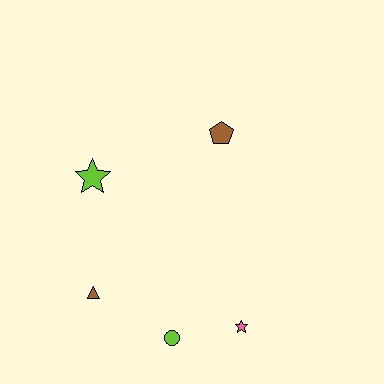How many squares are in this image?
There are no squares.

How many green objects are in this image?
There are no green objects.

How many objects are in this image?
There are 5 objects.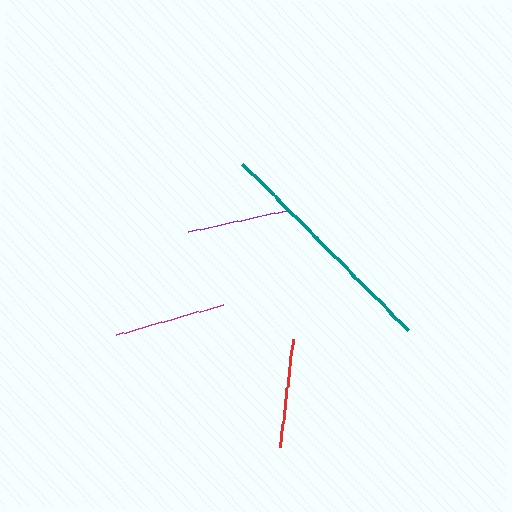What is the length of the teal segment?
The teal segment is approximately 235 pixels long.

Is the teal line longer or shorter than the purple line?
The teal line is longer than the purple line.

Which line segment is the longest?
The teal line is the longest at approximately 235 pixels.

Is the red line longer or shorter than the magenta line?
The magenta line is longer than the red line.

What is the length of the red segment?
The red segment is approximately 109 pixels long.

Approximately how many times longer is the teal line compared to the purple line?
The teal line is approximately 2.3 times the length of the purple line.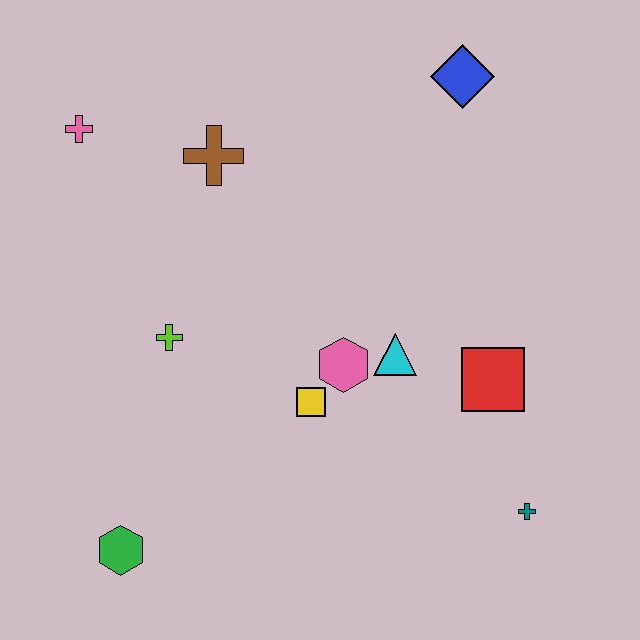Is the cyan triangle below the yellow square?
No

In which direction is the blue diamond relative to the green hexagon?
The blue diamond is above the green hexagon.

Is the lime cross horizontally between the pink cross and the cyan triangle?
Yes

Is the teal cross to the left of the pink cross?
No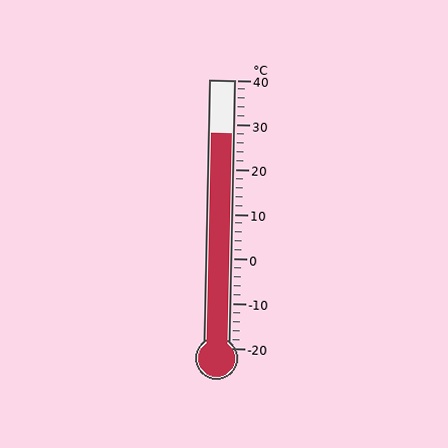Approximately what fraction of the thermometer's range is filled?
The thermometer is filled to approximately 80% of its range.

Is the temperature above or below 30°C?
The temperature is below 30°C.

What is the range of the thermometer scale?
The thermometer scale ranges from -20°C to 40°C.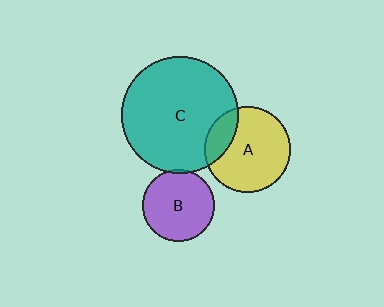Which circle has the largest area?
Circle C (teal).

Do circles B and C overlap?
Yes.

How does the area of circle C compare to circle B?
Approximately 2.7 times.